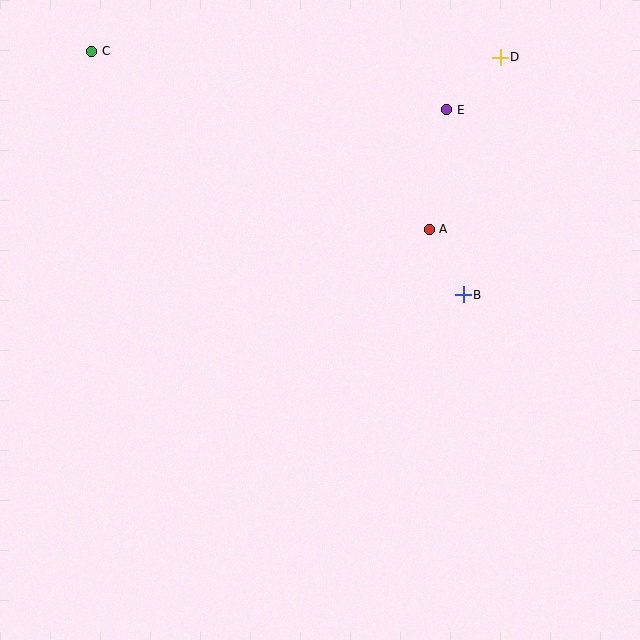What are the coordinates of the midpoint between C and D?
The midpoint between C and D is at (296, 54).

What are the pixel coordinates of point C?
Point C is at (92, 51).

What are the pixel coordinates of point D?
Point D is at (500, 57).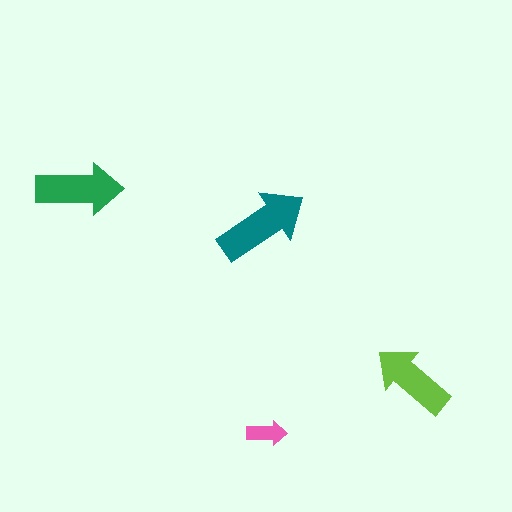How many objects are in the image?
There are 4 objects in the image.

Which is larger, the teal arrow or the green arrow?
The teal one.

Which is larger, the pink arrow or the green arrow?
The green one.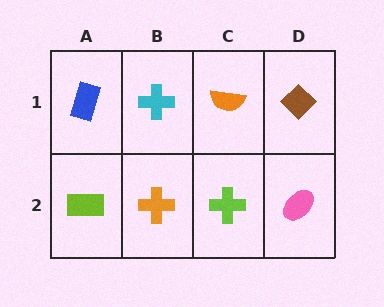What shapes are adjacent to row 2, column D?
A brown diamond (row 1, column D), a lime cross (row 2, column C).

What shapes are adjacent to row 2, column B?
A cyan cross (row 1, column B), a lime rectangle (row 2, column A), a lime cross (row 2, column C).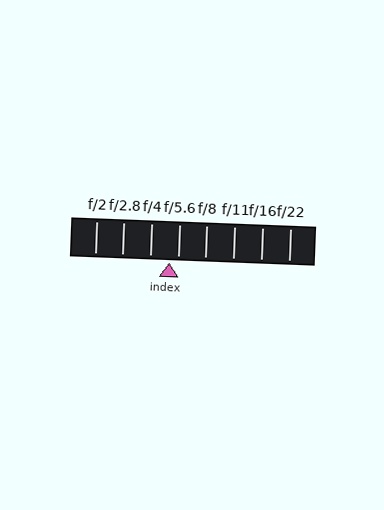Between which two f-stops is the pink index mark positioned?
The index mark is between f/4 and f/5.6.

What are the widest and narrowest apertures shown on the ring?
The widest aperture shown is f/2 and the narrowest is f/22.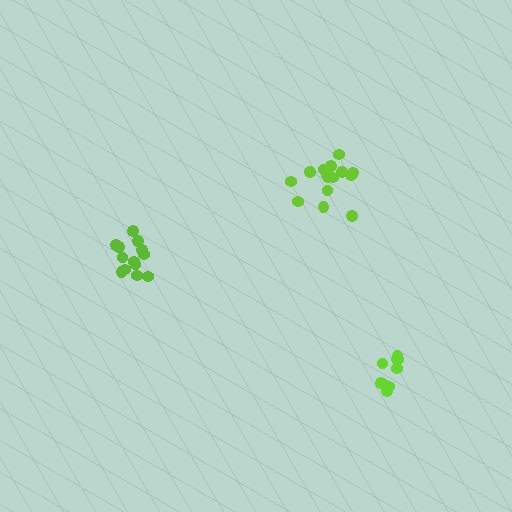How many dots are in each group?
Group 1: 15 dots, Group 2: 9 dots, Group 3: 13 dots (37 total).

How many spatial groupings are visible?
There are 3 spatial groupings.